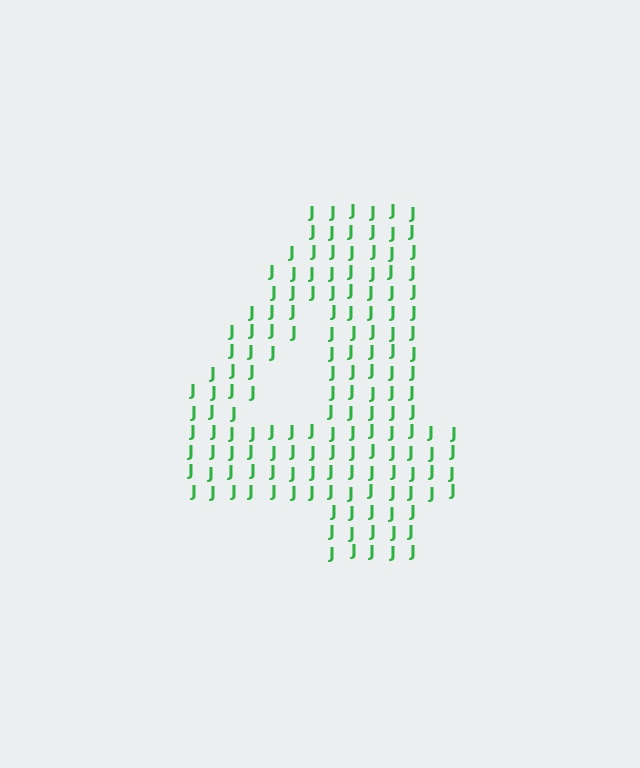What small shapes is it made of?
It is made of small letter J's.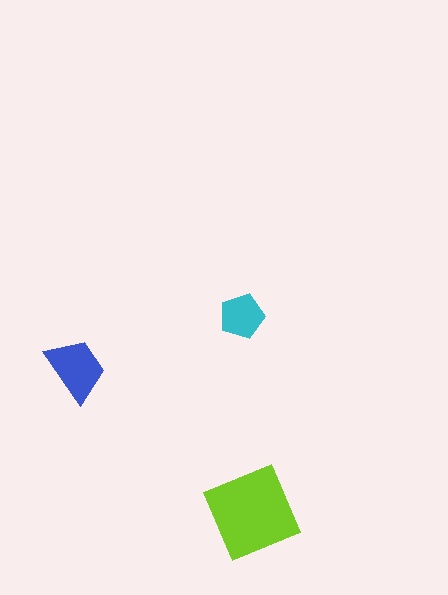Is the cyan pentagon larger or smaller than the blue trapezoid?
Smaller.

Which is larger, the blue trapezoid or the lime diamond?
The lime diamond.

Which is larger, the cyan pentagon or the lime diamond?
The lime diamond.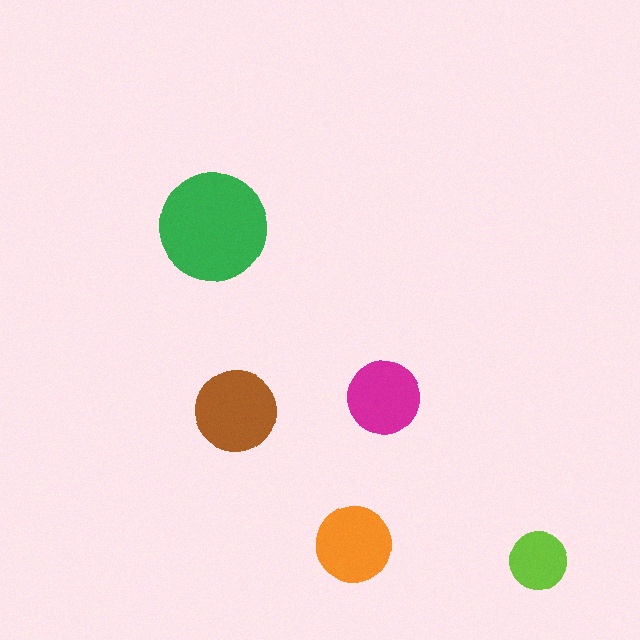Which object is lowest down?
The lime circle is bottommost.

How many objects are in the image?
There are 5 objects in the image.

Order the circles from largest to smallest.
the green one, the brown one, the orange one, the magenta one, the lime one.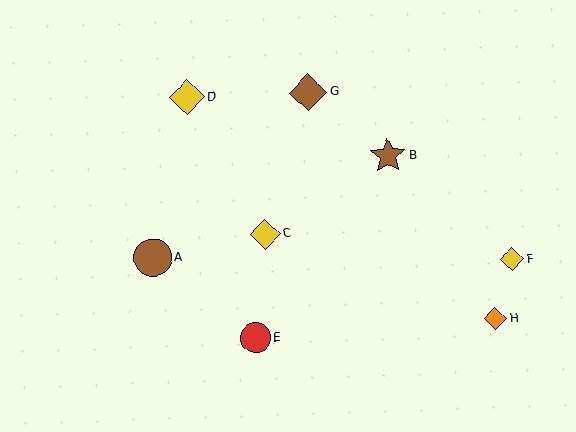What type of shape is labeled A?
Shape A is a brown circle.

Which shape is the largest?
The brown circle (labeled A) is the largest.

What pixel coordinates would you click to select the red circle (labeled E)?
Click at (256, 338) to select the red circle E.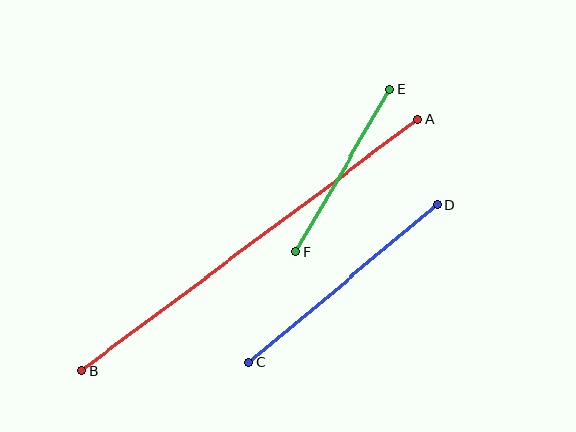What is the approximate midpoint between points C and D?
The midpoint is at approximately (343, 284) pixels.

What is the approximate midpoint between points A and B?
The midpoint is at approximately (250, 245) pixels.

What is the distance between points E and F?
The distance is approximately 188 pixels.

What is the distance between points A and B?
The distance is approximately 419 pixels.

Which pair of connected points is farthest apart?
Points A and B are farthest apart.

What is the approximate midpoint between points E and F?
The midpoint is at approximately (343, 171) pixels.